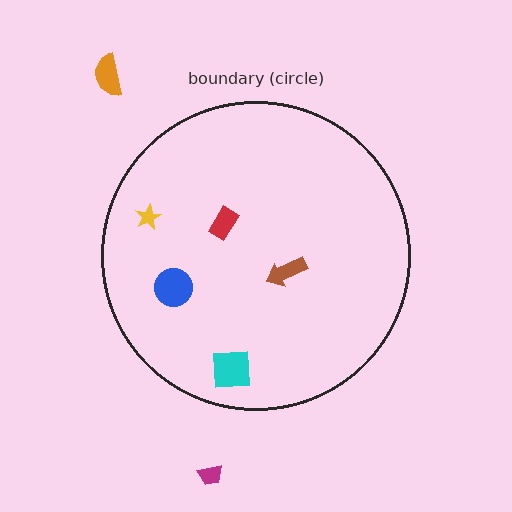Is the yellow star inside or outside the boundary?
Inside.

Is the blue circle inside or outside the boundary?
Inside.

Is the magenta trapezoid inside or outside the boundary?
Outside.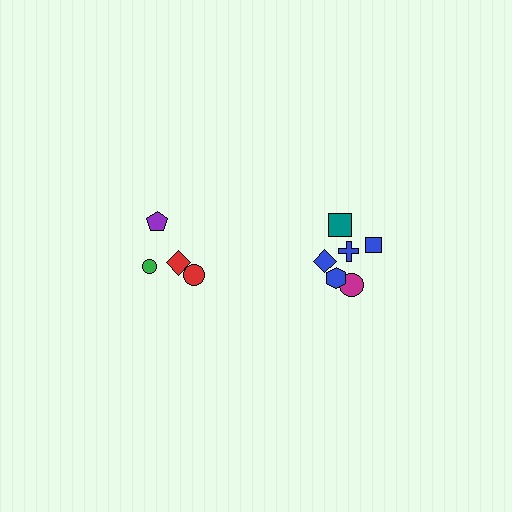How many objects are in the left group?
There are 4 objects.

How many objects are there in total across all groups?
There are 10 objects.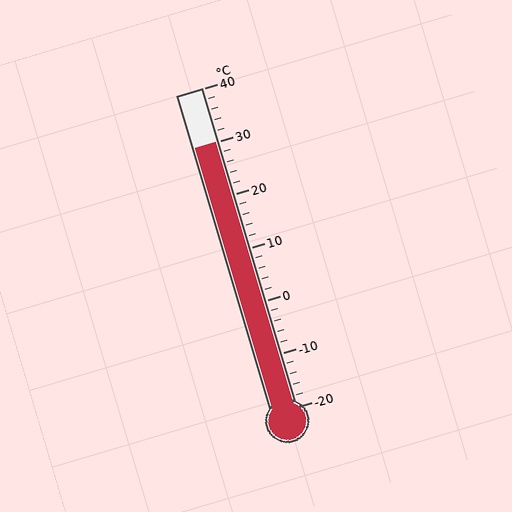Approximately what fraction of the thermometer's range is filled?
The thermometer is filled to approximately 85% of its range.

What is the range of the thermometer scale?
The thermometer scale ranges from -20°C to 40°C.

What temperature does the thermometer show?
The thermometer shows approximately 30°C.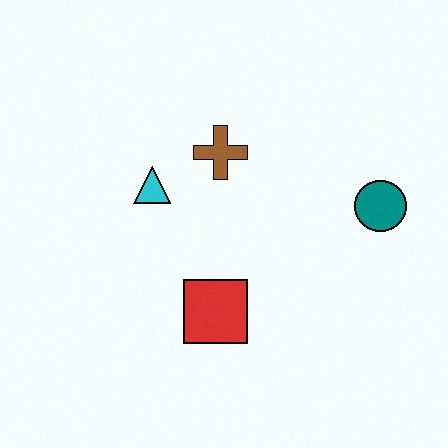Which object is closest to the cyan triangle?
The brown cross is closest to the cyan triangle.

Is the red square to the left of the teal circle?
Yes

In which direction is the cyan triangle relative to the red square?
The cyan triangle is above the red square.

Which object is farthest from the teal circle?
The cyan triangle is farthest from the teal circle.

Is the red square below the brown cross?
Yes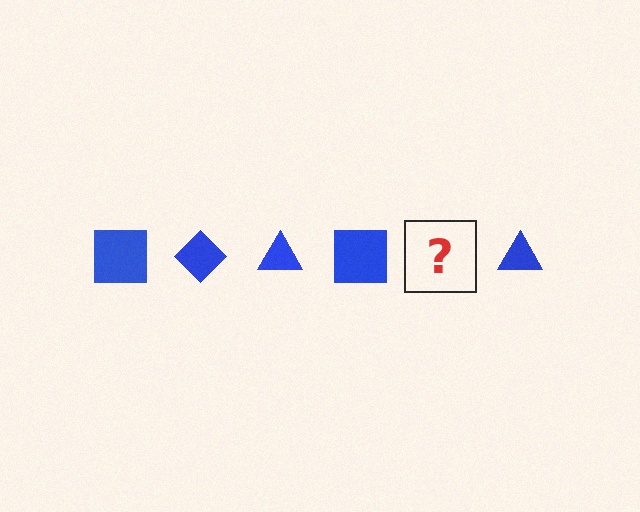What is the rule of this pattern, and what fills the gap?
The rule is that the pattern cycles through square, diamond, triangle shapes in blue. The gap should be filled with a blue diamond.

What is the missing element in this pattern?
The missing element is a blue diamond.